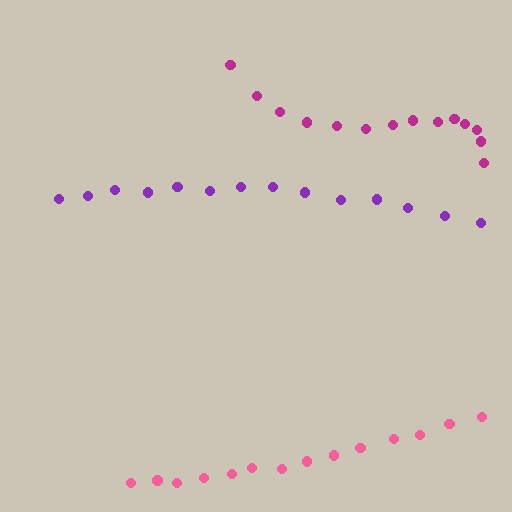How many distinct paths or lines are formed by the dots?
There are 3 distinct paths.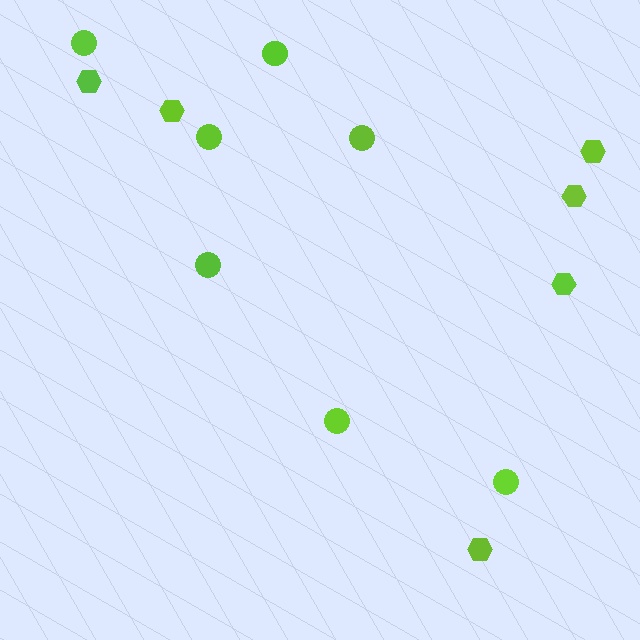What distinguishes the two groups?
There are 2 groups: one group of circles (7) and one group of hexagons (6).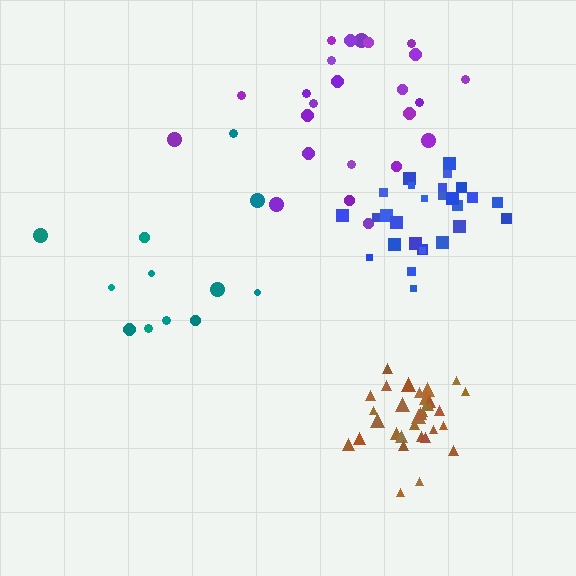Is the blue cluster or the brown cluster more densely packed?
Brown.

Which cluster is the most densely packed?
Brown.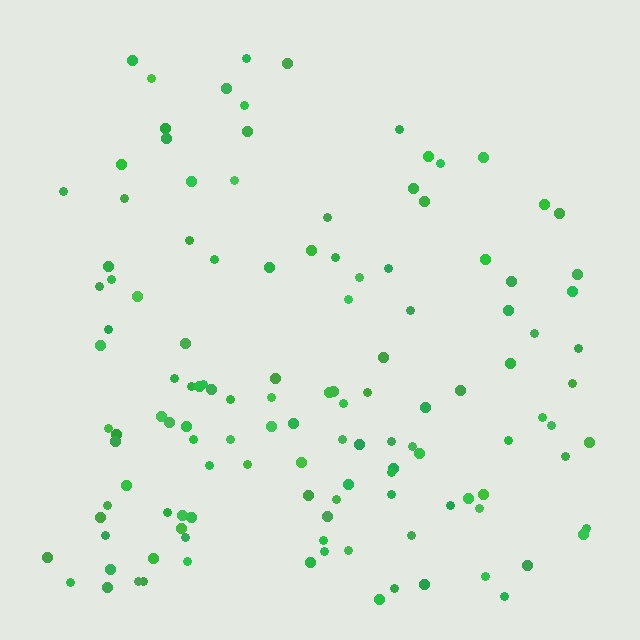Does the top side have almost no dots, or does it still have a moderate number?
Still a moderate number, just noticeably fewer than the bottom.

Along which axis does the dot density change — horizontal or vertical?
Vertical.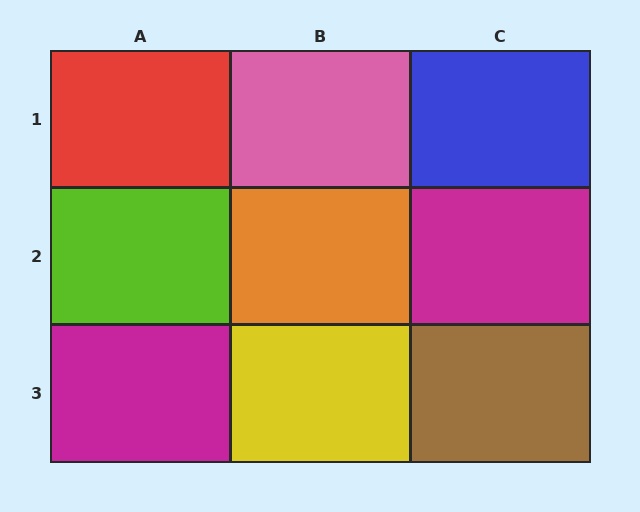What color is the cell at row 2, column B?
Orange.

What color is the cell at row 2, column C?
Magenta.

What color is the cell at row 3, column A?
Magenta.